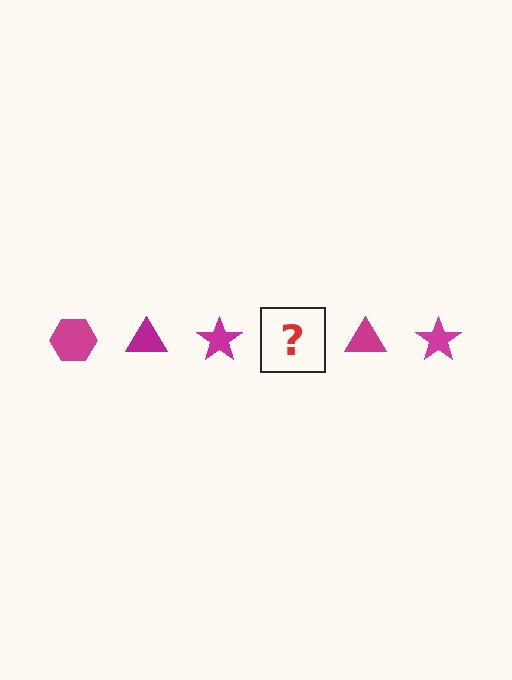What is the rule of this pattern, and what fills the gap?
The rule is that the pattern cycles through hexagon, triangle, star shapes in magenta. The gap should be filled with a magenta hexagon.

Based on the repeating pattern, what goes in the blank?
The blank should be a magenta hexagon.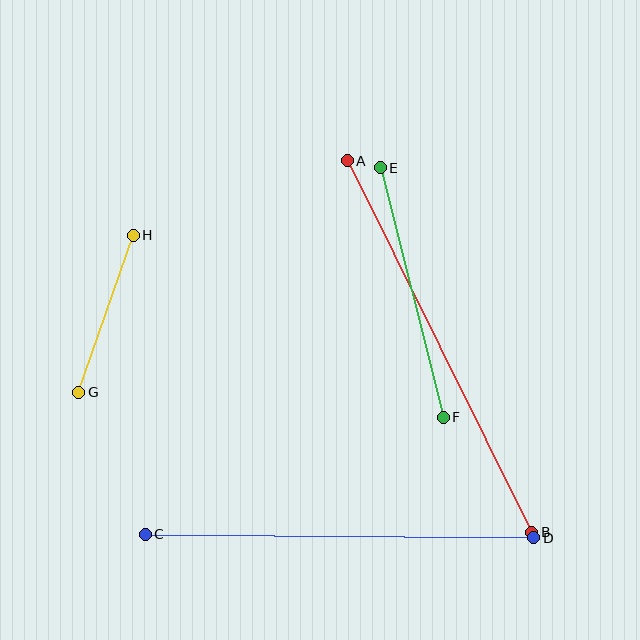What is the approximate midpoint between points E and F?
The midpoint is at approximately (412, 292) pixels.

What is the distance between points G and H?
The distance is approximately 166 pixels.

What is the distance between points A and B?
The distance is approximately 414 pixels.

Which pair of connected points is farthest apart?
Points A and B are farthest apart.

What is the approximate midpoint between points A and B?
The midpoint is at approximately (439, 347) pixels.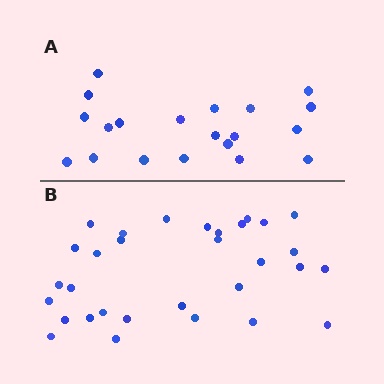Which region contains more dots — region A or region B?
Region B (the bottom region) has more dots.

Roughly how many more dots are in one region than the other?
Region B has roughly 12 or so more dots than region A.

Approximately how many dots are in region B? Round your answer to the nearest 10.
About 30 dots. (The exact count is 31, which rounds to 30.)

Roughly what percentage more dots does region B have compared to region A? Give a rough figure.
About 55% more.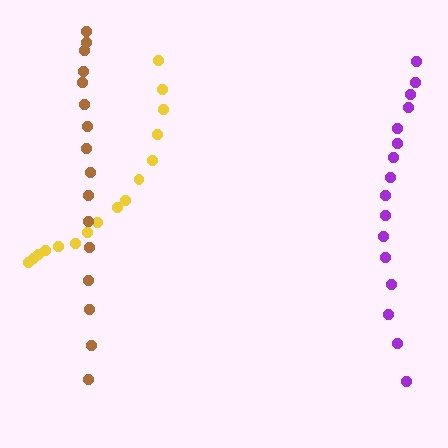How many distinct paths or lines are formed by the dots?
There are 3 distinct paths.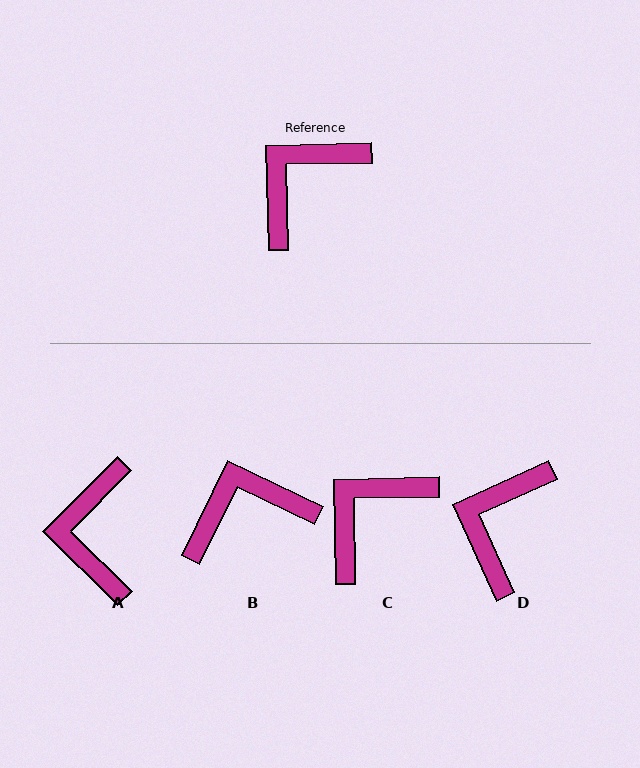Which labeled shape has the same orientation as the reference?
C.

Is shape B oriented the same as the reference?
No, it is off by about 27 degrees.